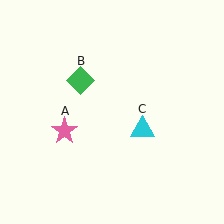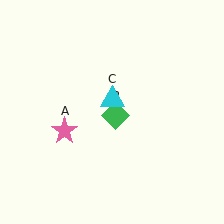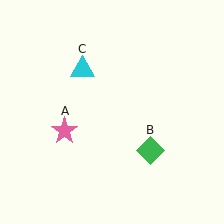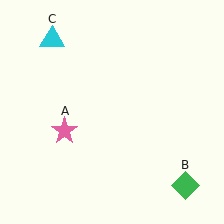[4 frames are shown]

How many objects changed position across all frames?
2 objects changed position: green diamond (object B), cyan triangle (object C).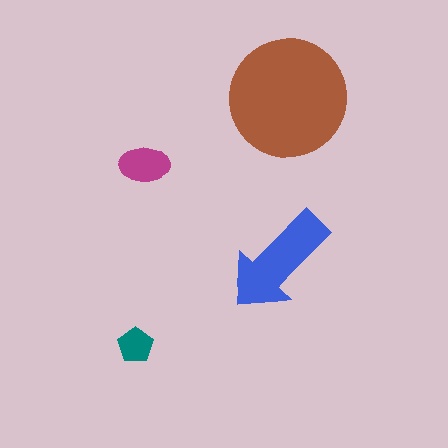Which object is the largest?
The brown circle.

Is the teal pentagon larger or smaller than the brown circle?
Smaller.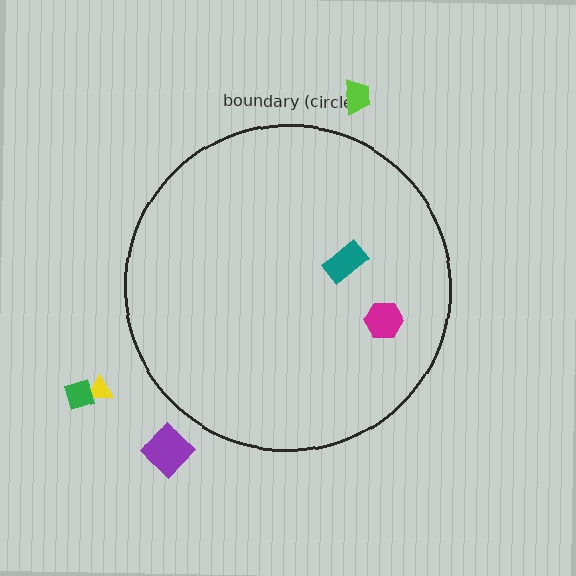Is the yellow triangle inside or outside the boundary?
Outside.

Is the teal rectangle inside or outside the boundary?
Inside.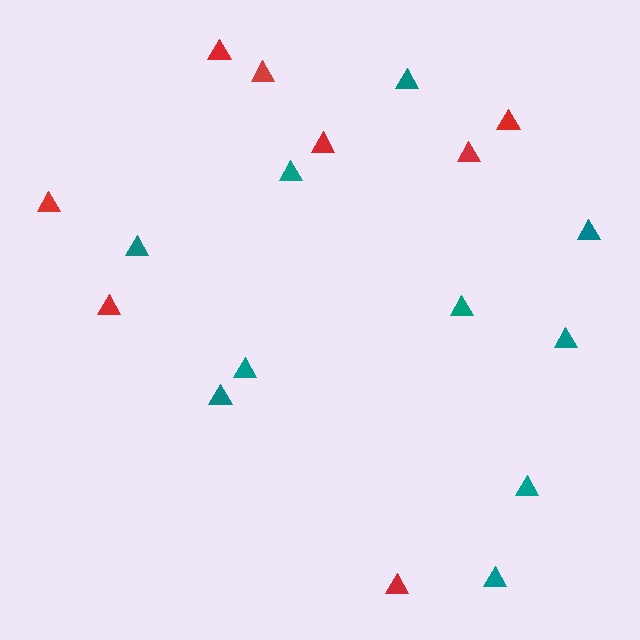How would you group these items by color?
There are 2 groups: one group of teal triangles (10) and one group of red triangles (8).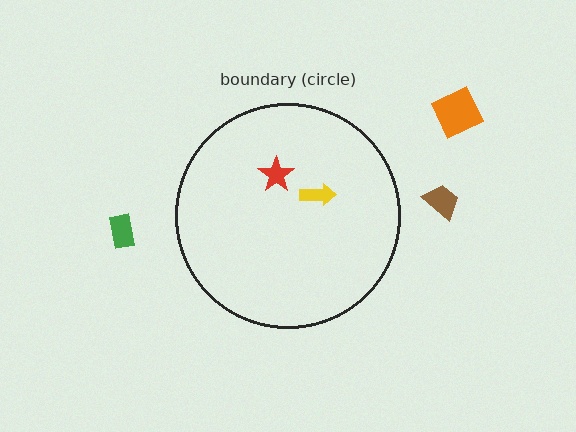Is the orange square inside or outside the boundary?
Outside.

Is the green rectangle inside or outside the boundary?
Outside.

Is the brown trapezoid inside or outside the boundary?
Outside.